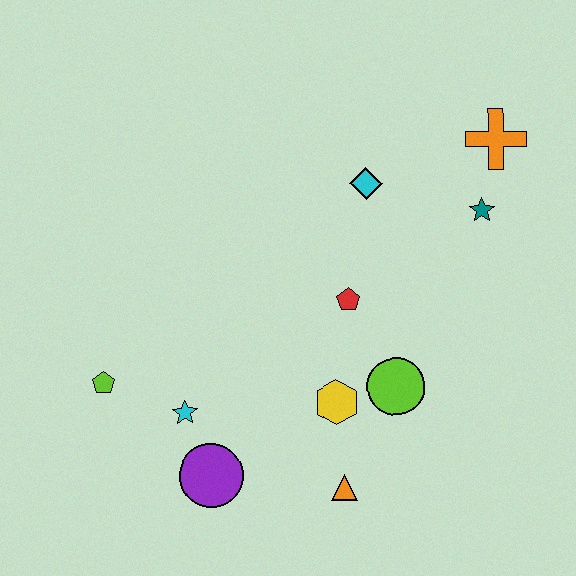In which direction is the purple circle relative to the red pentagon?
The purple circle is below the red pentagon.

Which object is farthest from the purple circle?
The orange cross is farthest from the purple circle.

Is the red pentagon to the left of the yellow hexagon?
No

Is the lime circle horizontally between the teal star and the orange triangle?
Yes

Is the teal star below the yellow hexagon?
No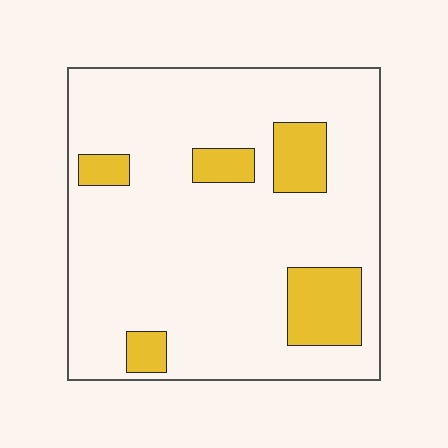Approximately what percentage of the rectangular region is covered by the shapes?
Approximately 15%.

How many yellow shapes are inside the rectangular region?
5.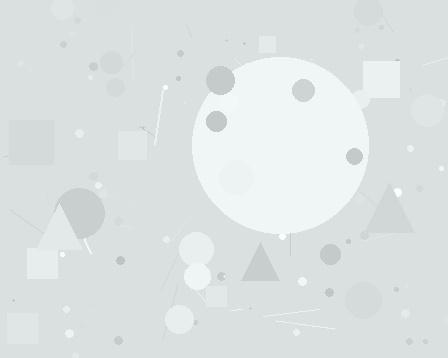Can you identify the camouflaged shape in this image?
The camouflaged shape is a circle.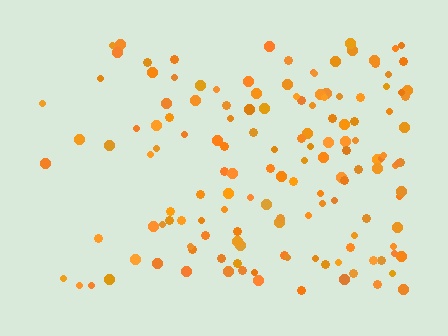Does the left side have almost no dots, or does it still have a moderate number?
Still a moderate number, just noticeably fewer than the right.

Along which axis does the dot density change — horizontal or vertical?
Horizontal.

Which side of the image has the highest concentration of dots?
The right.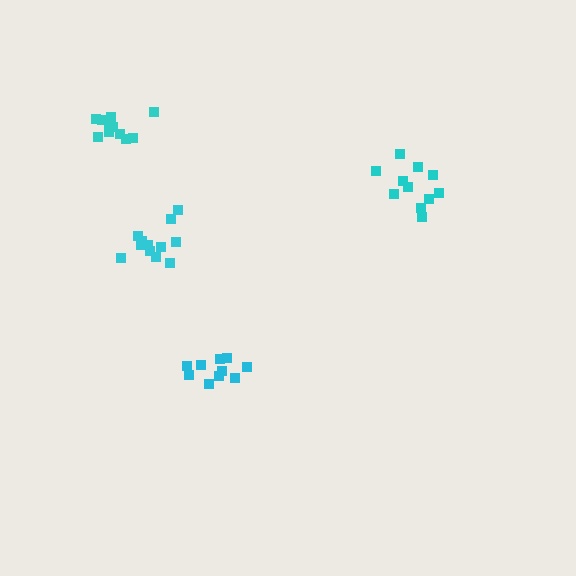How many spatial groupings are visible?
There are 4 spatial groupings.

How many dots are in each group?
Group 1: 11 dots, Group 2: 10 dots, Group 3: 12 dots, Group 4: 11 dots (44 total).